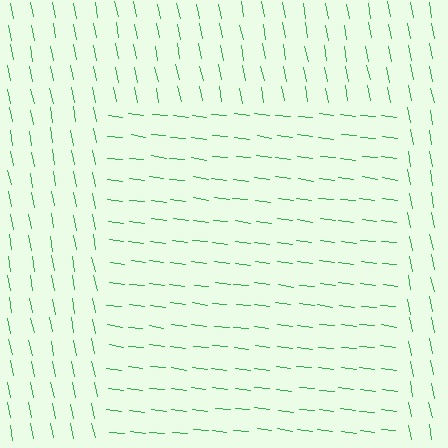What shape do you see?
I see a rectangle.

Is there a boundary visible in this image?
Yes, there is a texture boundary formed by a change in line orientation.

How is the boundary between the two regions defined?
The boundary is defined purely by a change in line orientation (approximately 72 degrees difference). All lines are the same color and thickness.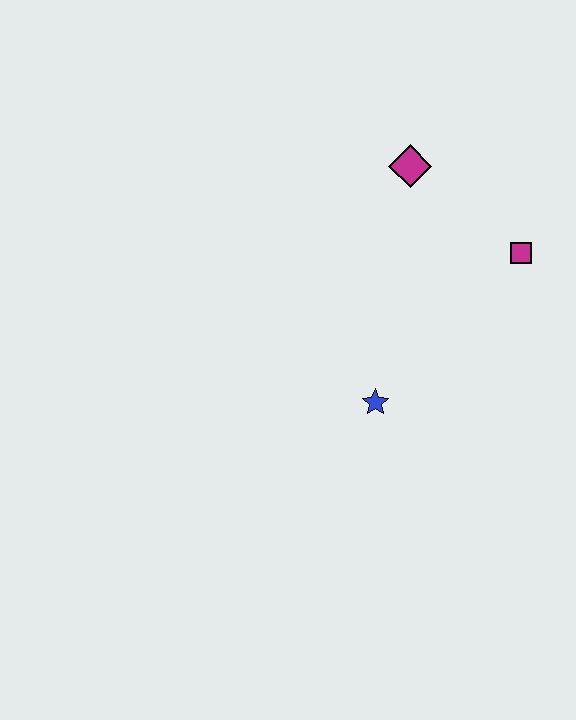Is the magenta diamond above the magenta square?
Yes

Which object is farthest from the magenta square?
The blue star is farthest from the magenta square.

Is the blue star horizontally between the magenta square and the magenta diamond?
No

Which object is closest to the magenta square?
The magenta diamond is closest to the magenta square.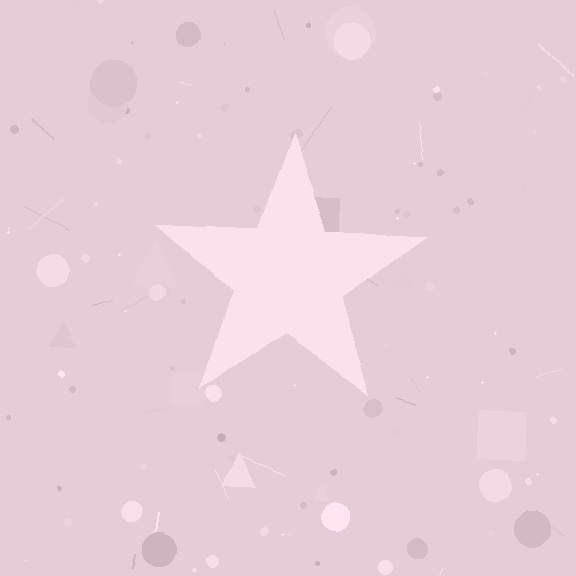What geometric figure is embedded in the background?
A star is embedded in the background.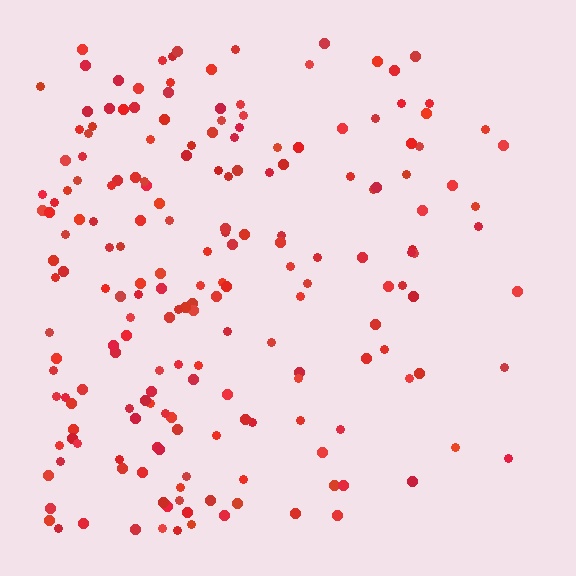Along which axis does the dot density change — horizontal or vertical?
Horizontal.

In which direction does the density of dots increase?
From right to left, with the left side densest.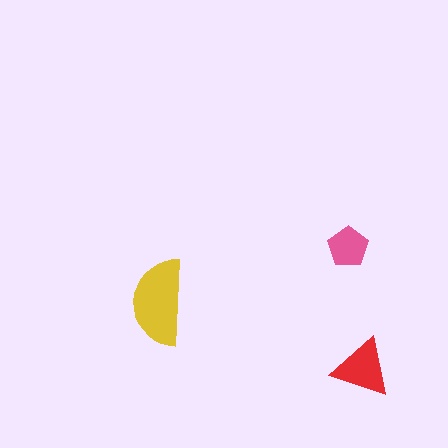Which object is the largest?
The yellow semicircle.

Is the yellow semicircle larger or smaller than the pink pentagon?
Larger.